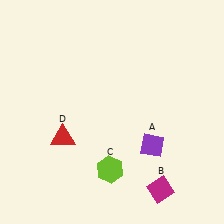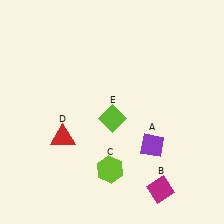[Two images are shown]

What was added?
A lime diamond (E) was added in Image 2.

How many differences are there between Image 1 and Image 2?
There is 1 difference between the two images.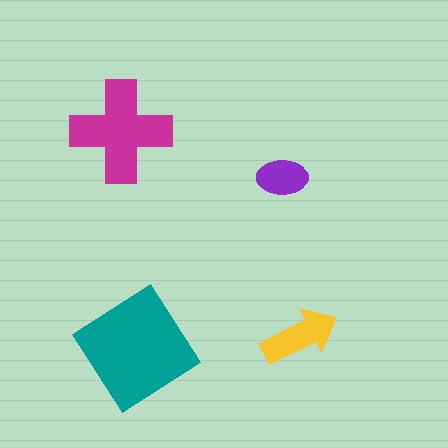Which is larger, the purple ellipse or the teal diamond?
The teal diamond.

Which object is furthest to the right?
The yellow arrow is rightmost.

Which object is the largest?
The teal diamond.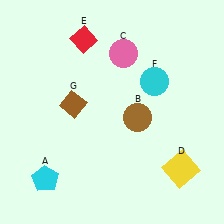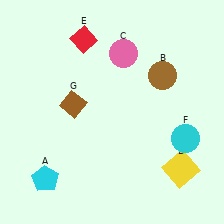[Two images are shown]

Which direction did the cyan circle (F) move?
The cyan circle (F) moved down.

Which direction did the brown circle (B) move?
The brown circle (B) moved up.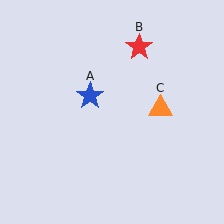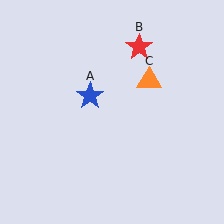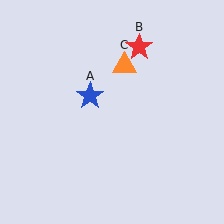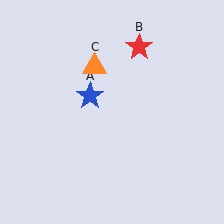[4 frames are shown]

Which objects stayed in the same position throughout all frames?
Blue star (object A) and red star (object B) remained stationary.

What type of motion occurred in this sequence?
The orange triangle (object C) rotated counterclockwise around the center of the scene.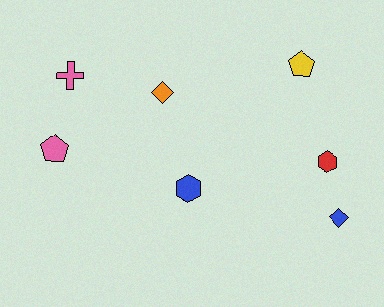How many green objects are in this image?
There are no green objects.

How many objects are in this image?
There are 7 objects.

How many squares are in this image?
There are no squares.